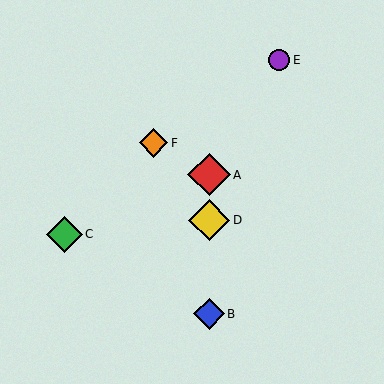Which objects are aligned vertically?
Objects A, B, D are aligned vertically.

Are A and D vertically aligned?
Yes, both are at x≈209.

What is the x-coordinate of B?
Object B is at x≈209.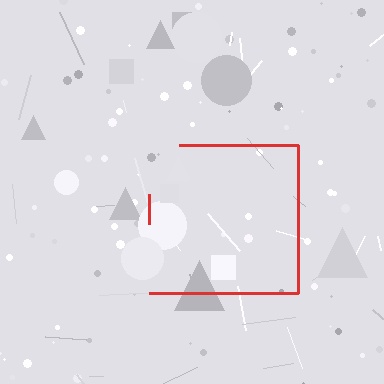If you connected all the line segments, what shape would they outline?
They would outline a square.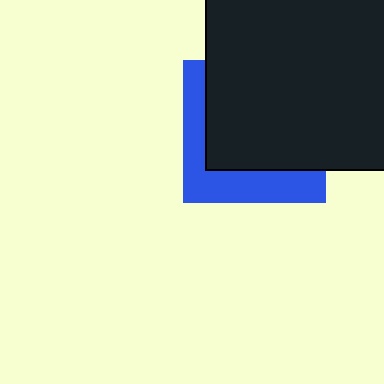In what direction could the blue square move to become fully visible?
The blue square could move toward the lower-left. That would shift it out from behind the black rectangle entirely.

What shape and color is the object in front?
The object in front is a black rectangle.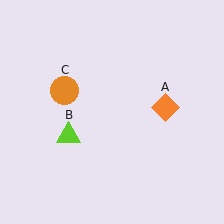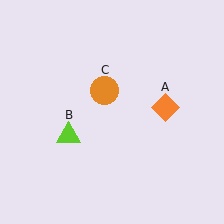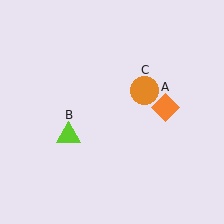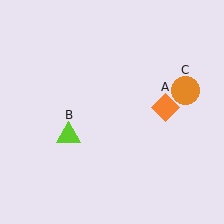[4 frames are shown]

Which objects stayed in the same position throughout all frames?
Orange diamond (object A) and lime triangle (object B) remained stationary.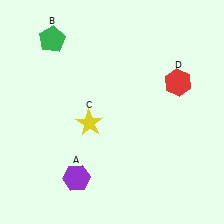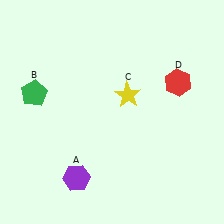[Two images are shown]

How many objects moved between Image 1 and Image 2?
2 objects moved between the two images.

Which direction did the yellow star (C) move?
The yellow star (C) moved right.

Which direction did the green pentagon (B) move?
The green pentagon (B) moved down.